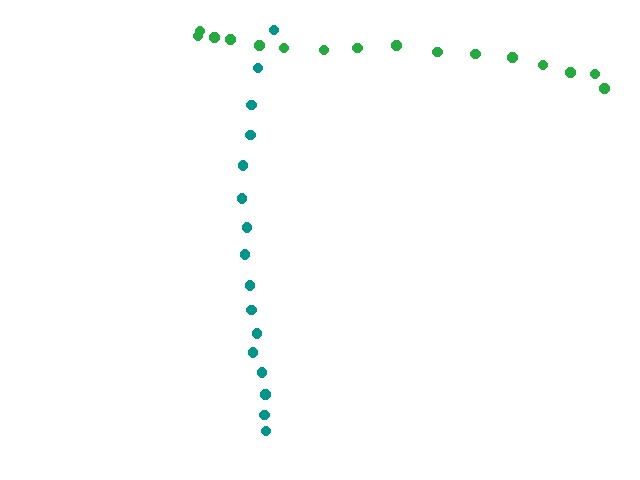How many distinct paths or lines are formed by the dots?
There are 2 distinct paths.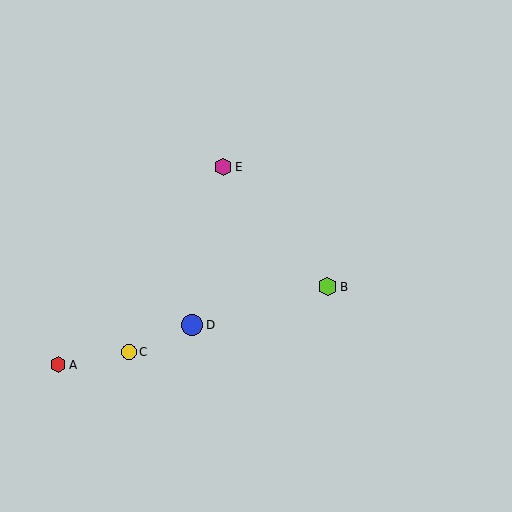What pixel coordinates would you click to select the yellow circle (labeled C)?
Click at (129, 352) to select the yellow circle C.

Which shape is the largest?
The blue circle (labeled D) is the largest.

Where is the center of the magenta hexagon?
The center of the magenta hexagon is at (223, 167).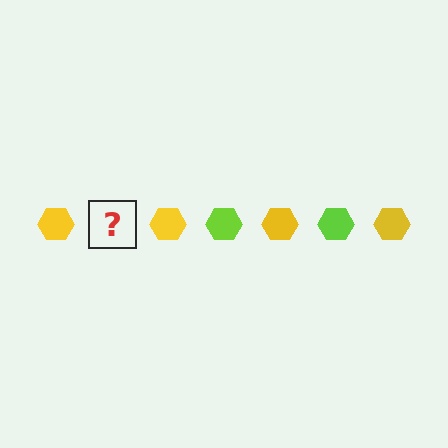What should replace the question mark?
The question mark should be replaced with a lime hexagon.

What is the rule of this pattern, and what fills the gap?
The rule is that the pattern cycles through yellow, lime hexagons. The gap should be filled with a lime hexagon.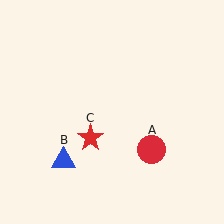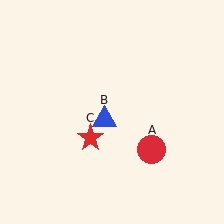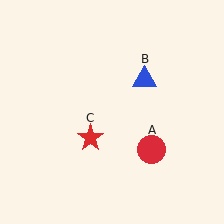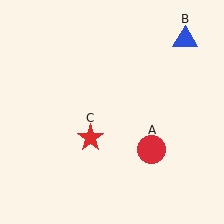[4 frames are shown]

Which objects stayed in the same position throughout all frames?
Red circle (object A) and red star (object C) remained stationary.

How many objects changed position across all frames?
1 object changed position: blue triangle (object B).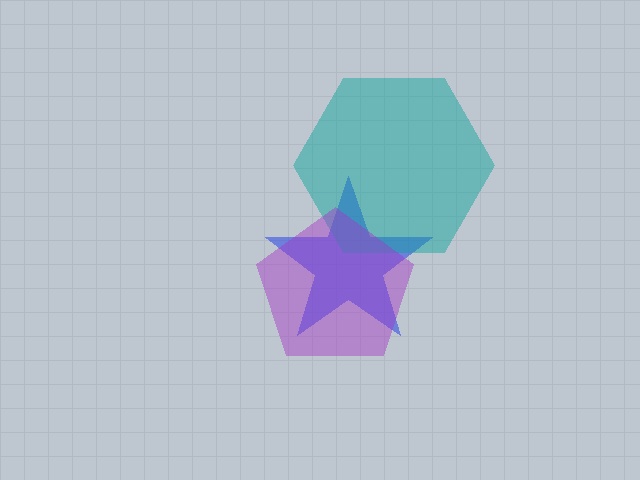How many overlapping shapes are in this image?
There are 3 overlapping shapes in the image.